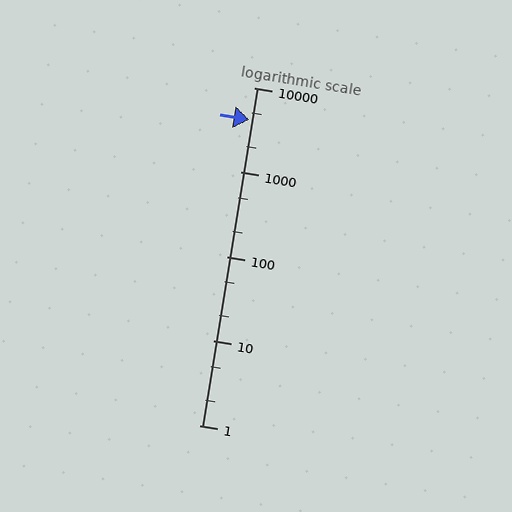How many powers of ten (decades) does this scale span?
The scale spans 4 decades, from 1 to 10000.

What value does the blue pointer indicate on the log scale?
The pointer indicates approximately 4200.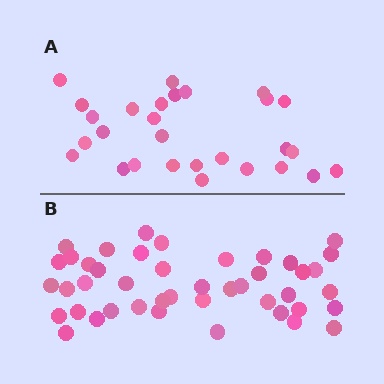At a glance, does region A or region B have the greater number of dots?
Region B (the bottom region) has more dots.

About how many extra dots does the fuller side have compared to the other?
Region B has approximately 15 more dots than region A.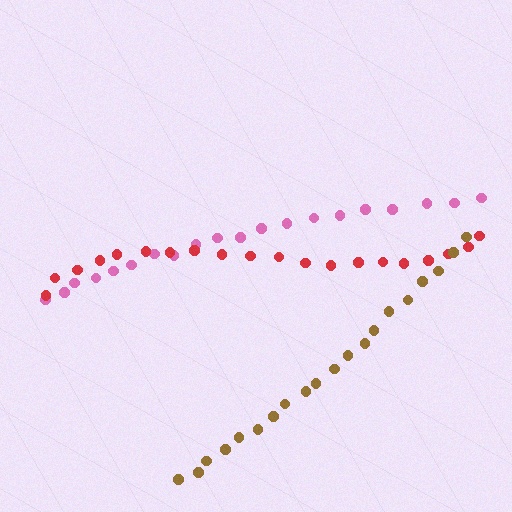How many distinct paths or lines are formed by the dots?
There are 3 distinct paths.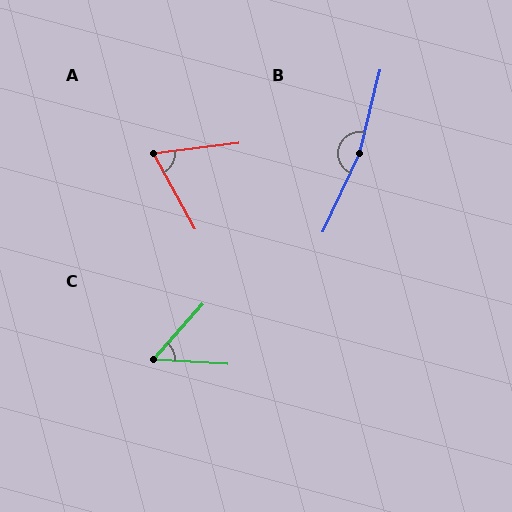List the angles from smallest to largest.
C (52°), A (68°), B (169°).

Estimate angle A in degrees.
Approximately 68 degrees.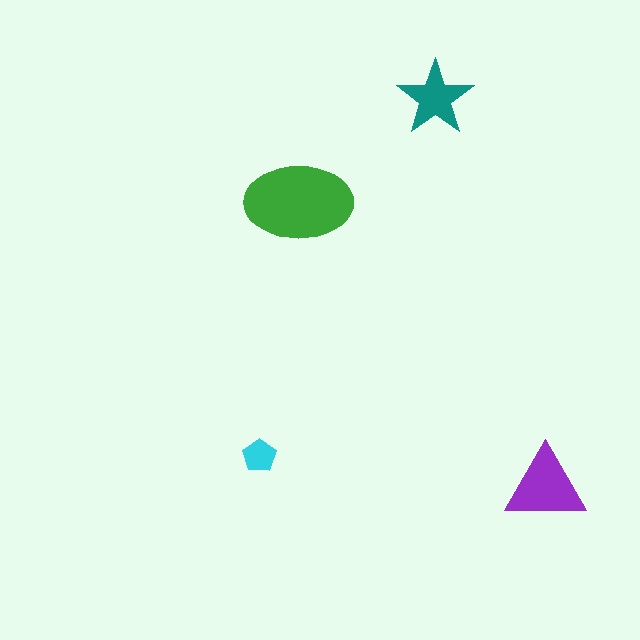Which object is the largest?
The green ellipse.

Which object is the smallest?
The cyan pentagon.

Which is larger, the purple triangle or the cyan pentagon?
The purple triangle.